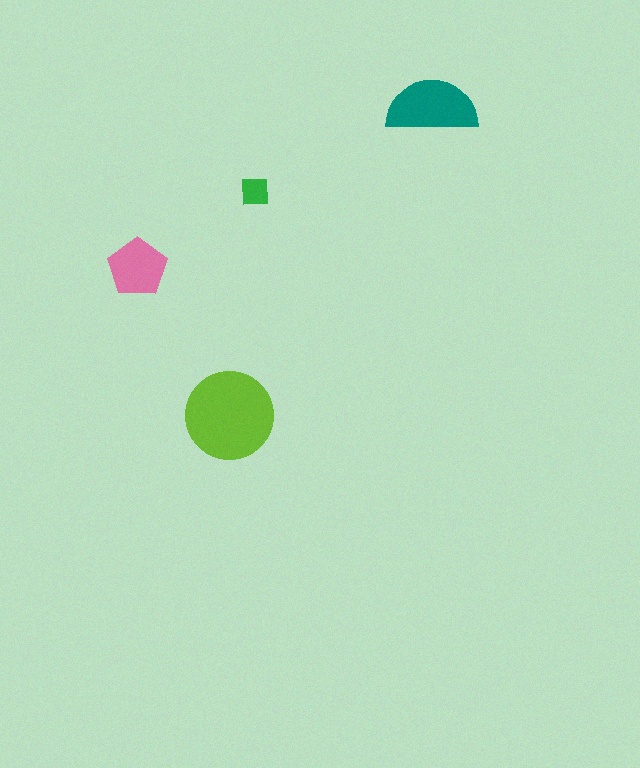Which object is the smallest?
The green square.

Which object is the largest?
The lime circle.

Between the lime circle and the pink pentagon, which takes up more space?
The lime circle.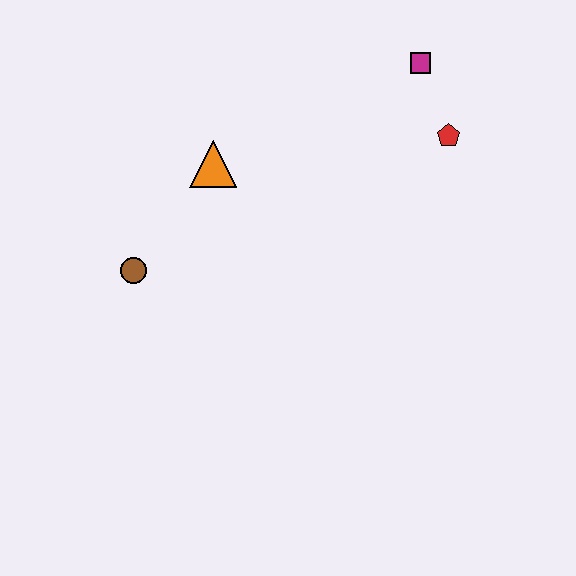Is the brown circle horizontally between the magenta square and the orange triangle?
No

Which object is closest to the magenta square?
The red pentagon is closest to the magenta square.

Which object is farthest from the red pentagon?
The brown circle is farthest from the red pentagon.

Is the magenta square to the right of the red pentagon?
No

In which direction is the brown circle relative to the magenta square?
The brown circle is to the left of the magenta square.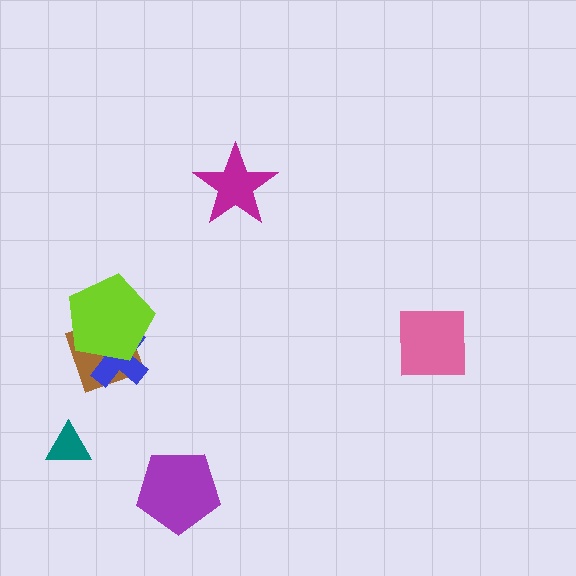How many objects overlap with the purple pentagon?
0 objects overlap with the purple pentagon.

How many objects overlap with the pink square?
0 objects overlap with the pink square.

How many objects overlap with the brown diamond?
2 objects overlap with the brown diamond.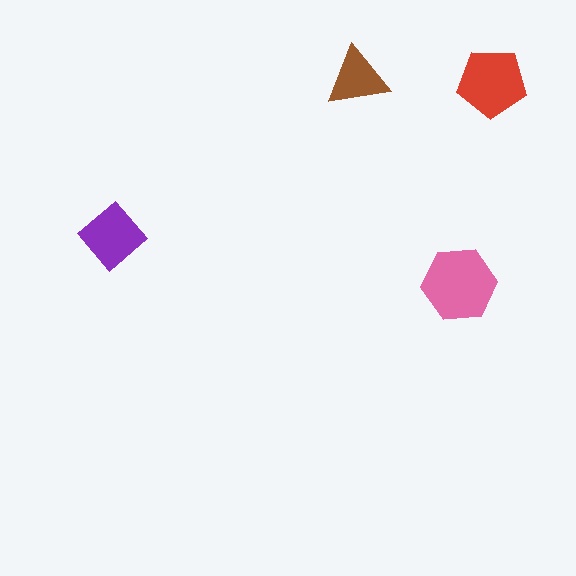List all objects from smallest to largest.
The brown triangle, the purple diamond, the red pentagon, the pink hexagon.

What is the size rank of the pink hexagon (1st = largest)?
1st.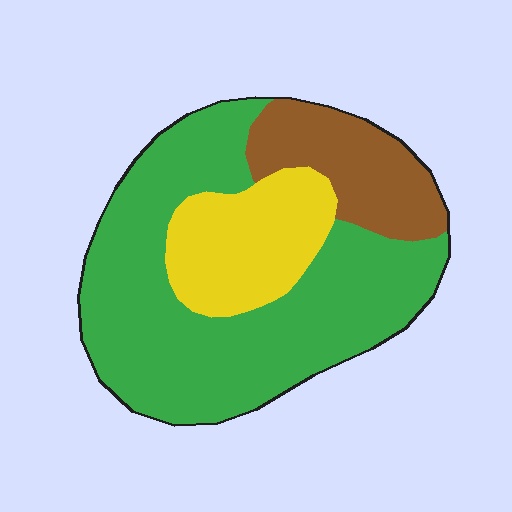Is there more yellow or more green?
Green.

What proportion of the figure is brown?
Brown covers 18% of the figure.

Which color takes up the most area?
Green, at roughly 60%.